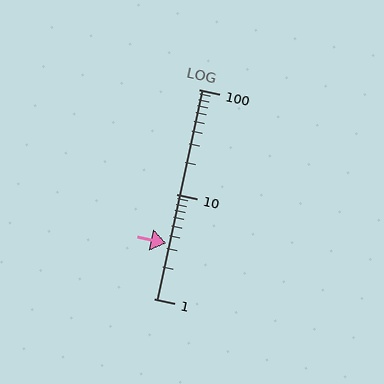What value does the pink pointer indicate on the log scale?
The pointer indicates approximately 3.4.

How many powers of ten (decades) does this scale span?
The scale spans 2 decades, from 1 to 100.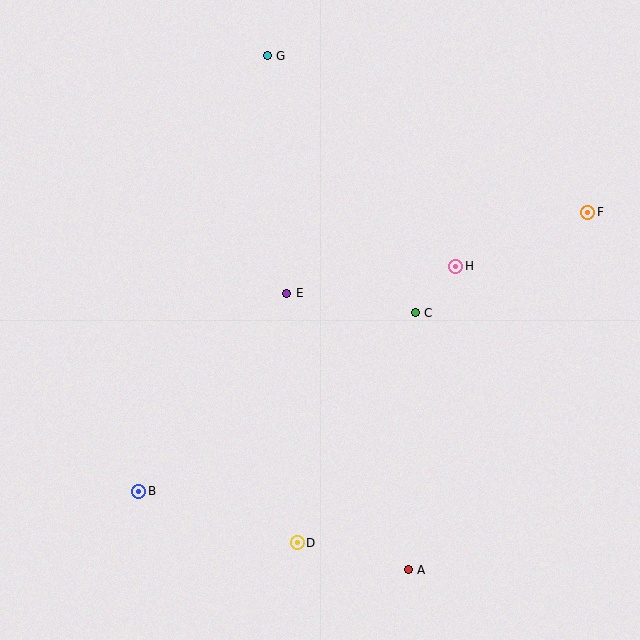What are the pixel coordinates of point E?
Point E is at (287, 293).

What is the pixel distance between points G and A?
The distance between G and A is 533 pixels.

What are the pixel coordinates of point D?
Point D is at (297, 543).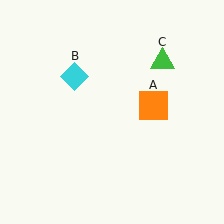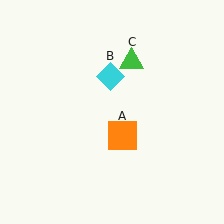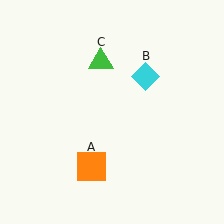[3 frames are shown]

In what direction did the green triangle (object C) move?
The green triangle (object C) moved left.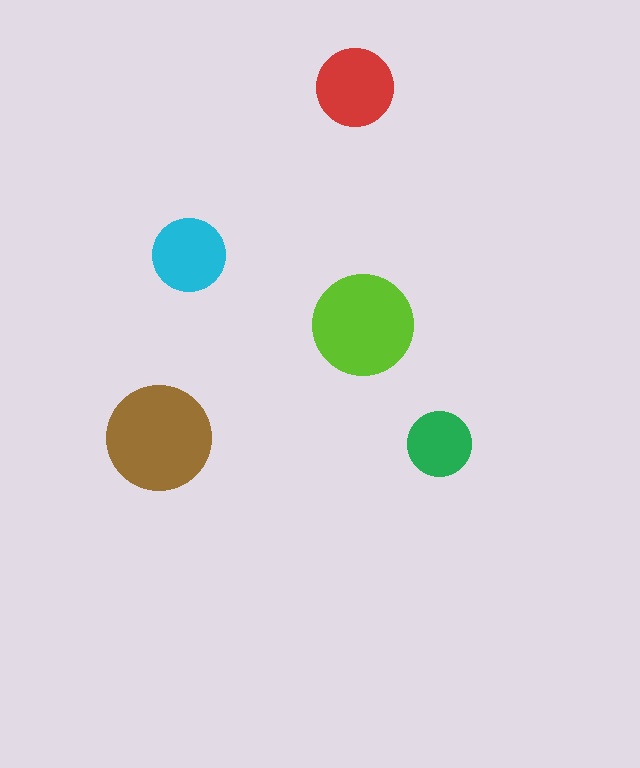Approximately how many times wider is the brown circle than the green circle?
About 1.5 times wider.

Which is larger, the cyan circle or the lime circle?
The lime one.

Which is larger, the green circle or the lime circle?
The lime one.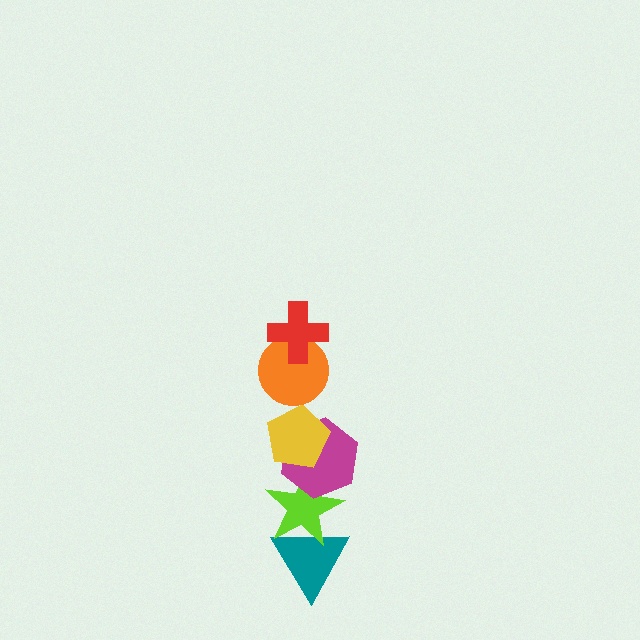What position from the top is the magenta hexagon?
The magenta hexagon is 4th from the top.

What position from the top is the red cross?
The red cross is 1st from the top.